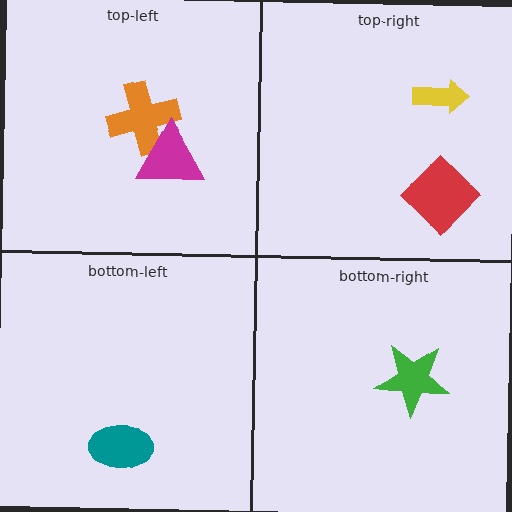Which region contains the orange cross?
The top-left region.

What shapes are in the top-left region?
The orange cross, the magenta triangle.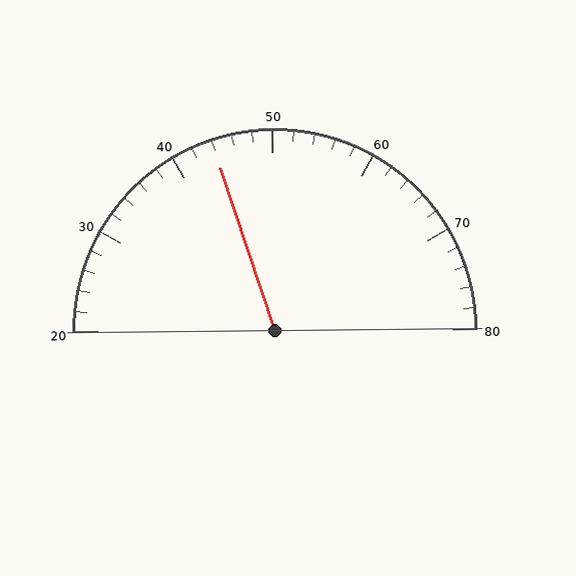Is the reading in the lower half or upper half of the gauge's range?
The reading is in the lower half of the range (20 to 80).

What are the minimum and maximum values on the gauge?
The gauge ranges from 20 to 80.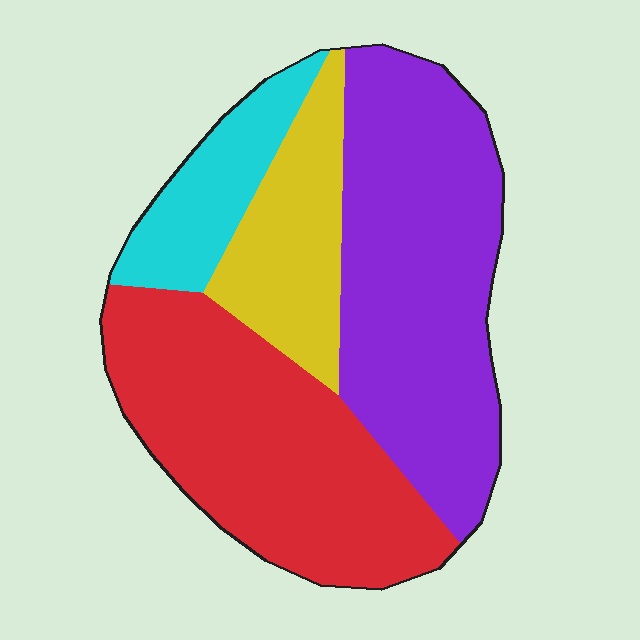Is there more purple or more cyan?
Purple.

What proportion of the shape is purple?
Purple takes up about three eighths (3/8) of the shape.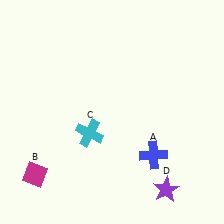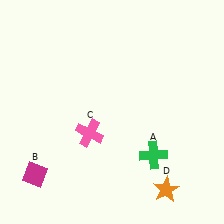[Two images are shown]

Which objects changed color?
A changed from blue to green. C changed from cyan to pink. D changed from purple to orange.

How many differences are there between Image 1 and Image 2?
There are 3 differences between the two images.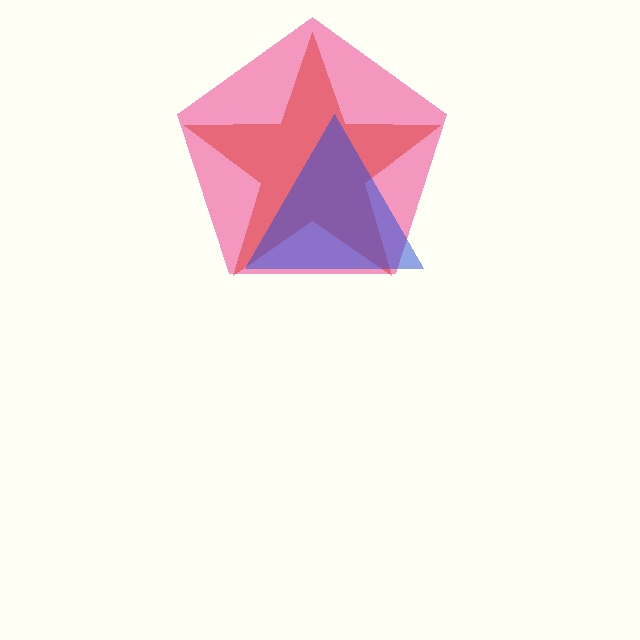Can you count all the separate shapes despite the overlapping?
Yes, there are 3 separate shapes.